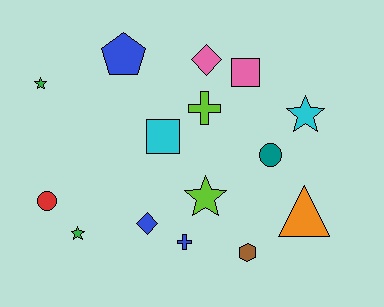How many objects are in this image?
There are 15 objects.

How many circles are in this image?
There are 2 circles.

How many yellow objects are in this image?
There are no yellow objects.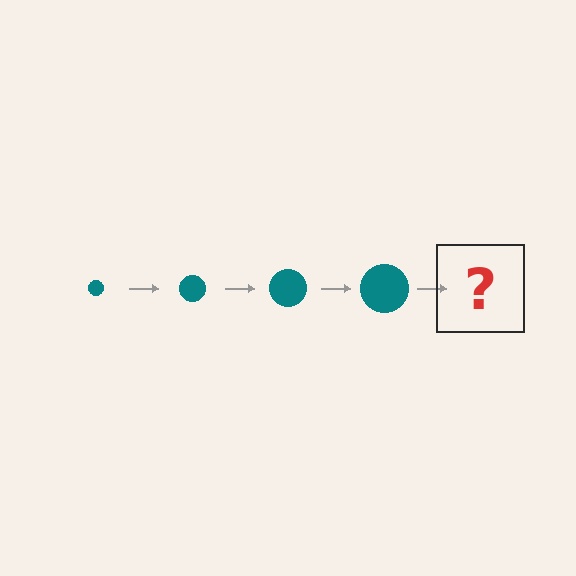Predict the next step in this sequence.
The next step is a teal circle, larger than the previous one.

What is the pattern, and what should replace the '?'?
The pattern is that the circle gets progressively larger each step. The '?' should be a teal circle, larger than the previous one.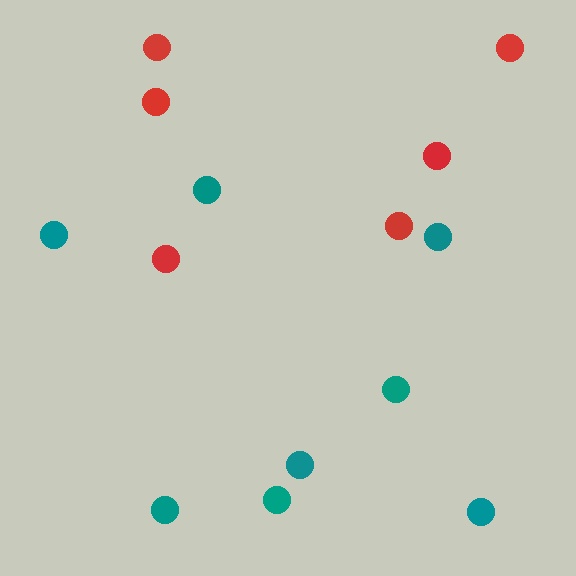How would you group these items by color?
There are 2 groups: one group of teal circles (8) and one group of red circles (6).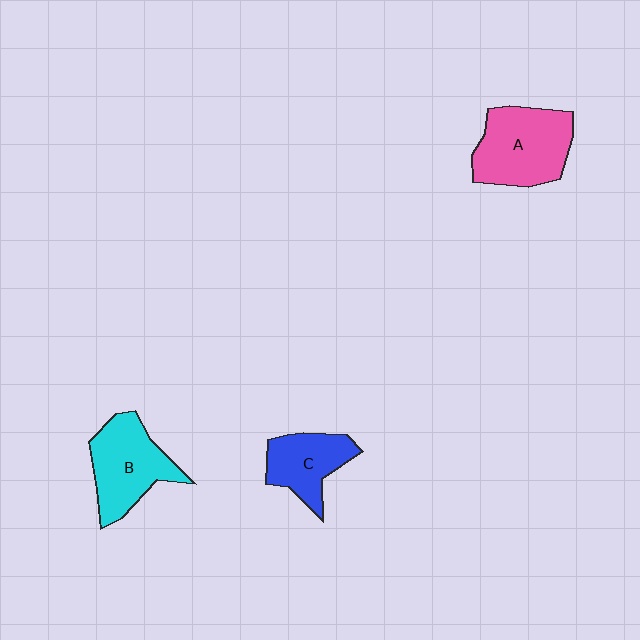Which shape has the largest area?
Shape A (pink).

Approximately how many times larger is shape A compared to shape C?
Approximately 1.5 times.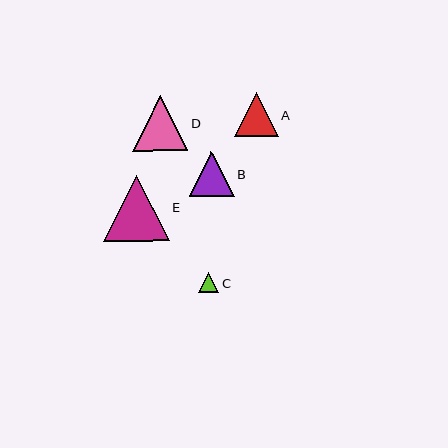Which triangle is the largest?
Triangle E is the largest with a size of approximately 66 pixels.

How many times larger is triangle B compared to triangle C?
Triangle B is approximately 2.2 times the size of triangle C.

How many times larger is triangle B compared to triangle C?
Triangle B is approximately 2.2 times the size of triangle C.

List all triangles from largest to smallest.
From largest to smallest: E, D, B, A, C.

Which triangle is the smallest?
Triangle C is the smallest with a size of approximately 20 pixels.